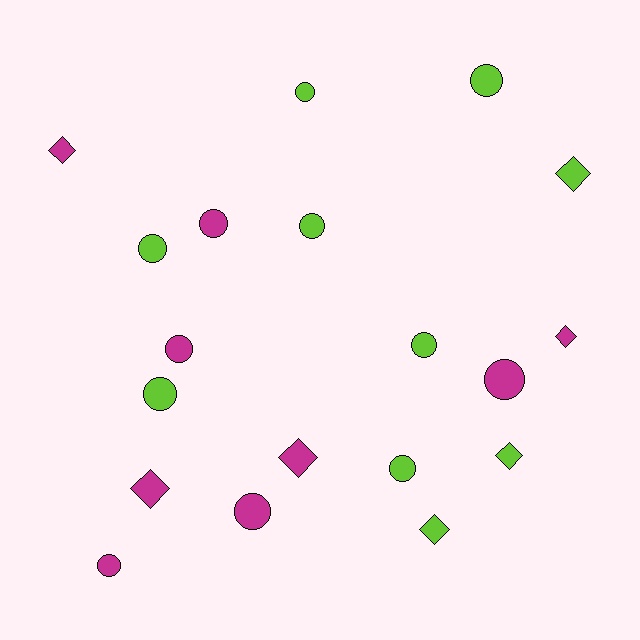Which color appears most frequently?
Lime, with 10 objects.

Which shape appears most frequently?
Circle, with 12 objects.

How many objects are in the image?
There are 19 objects.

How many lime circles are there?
There are 7 lime circles.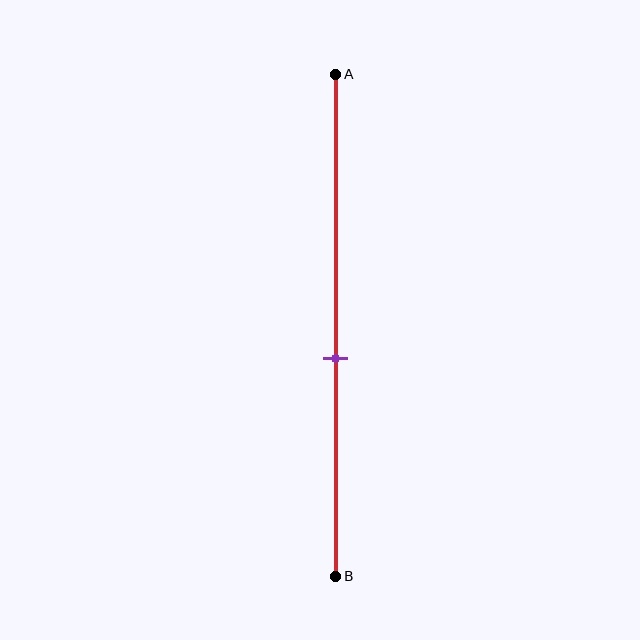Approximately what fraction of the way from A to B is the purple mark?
The purple mark is approximately 55% of the way from A to B.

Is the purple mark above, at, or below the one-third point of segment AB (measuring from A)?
The purple mark is below the one-third point of segment AB.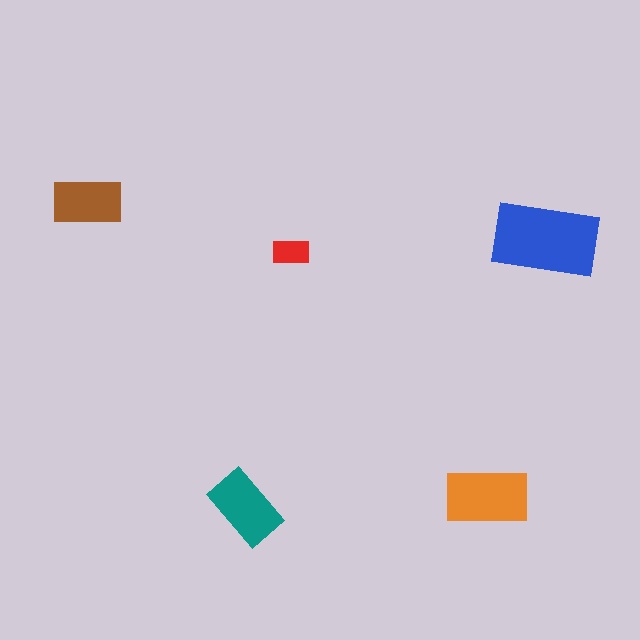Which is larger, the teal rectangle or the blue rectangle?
The blue one.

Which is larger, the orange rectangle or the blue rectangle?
The blue one.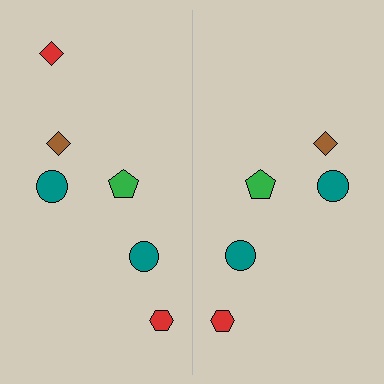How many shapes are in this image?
There are 11 shapes in this image.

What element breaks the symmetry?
A red diamond is missing from the right side.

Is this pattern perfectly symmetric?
No, the pattern is not perfectly symmetric. A red diamond is missing from the right side.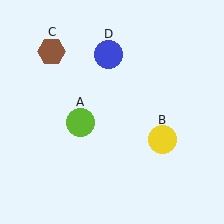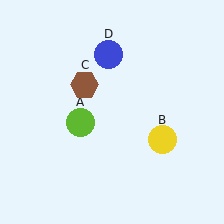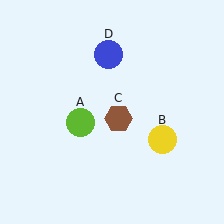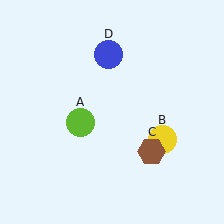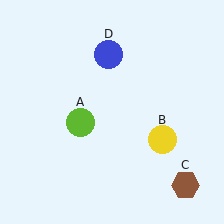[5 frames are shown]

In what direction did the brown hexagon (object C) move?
The brown hexagon (object C) moved down and to the right.